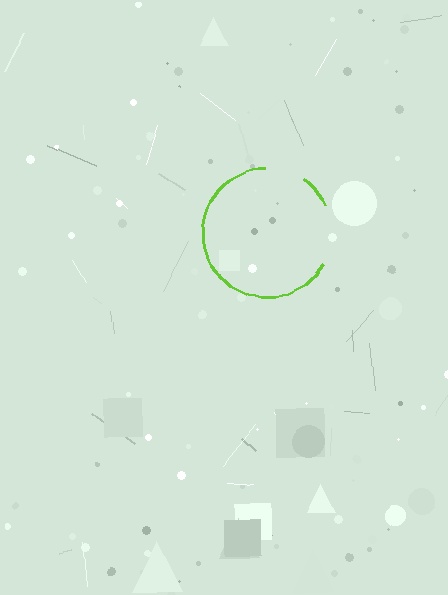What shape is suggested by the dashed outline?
The dashed outline suggests a circle.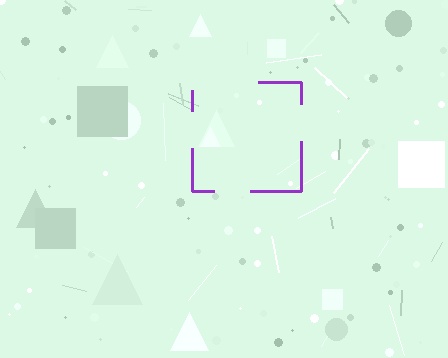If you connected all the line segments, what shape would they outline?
They would outline a square.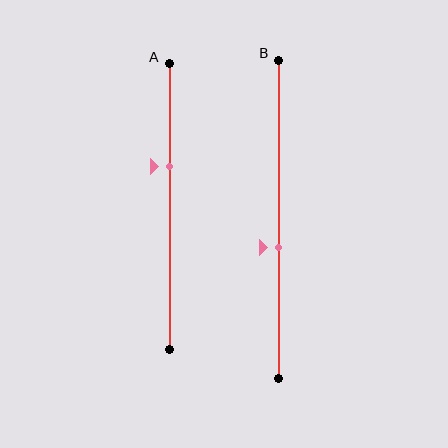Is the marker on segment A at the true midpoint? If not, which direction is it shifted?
No, the marker on segment A is shifted upward by about 14% of the segment length.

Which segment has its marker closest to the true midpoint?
Segment B has its marker closest to the true midpoint.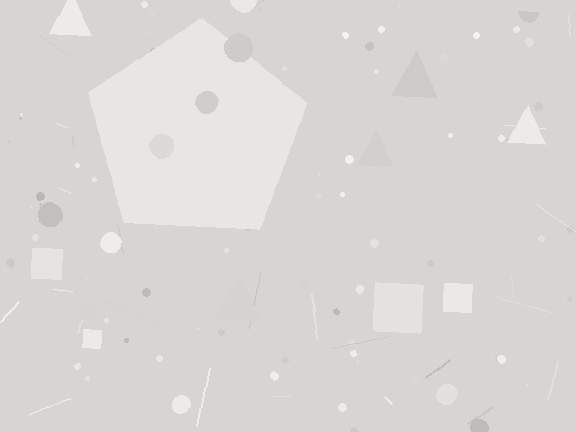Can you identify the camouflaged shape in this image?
The camouflaged shape is a pentagon.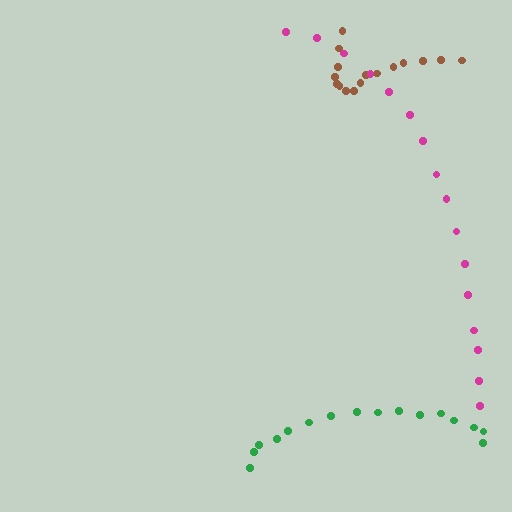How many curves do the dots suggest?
There are 3 distinct paths.